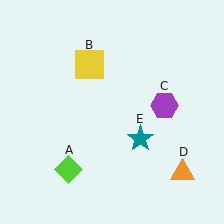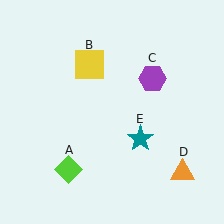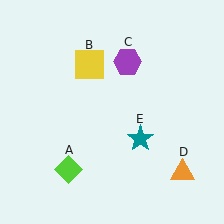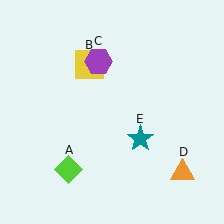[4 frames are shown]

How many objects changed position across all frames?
1 object changed position: purple hexagon (object C).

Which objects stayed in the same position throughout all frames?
Lime diamond (object A) and yellow square (object B) and orange triangle (object D) and teal star (object E) remained stationary.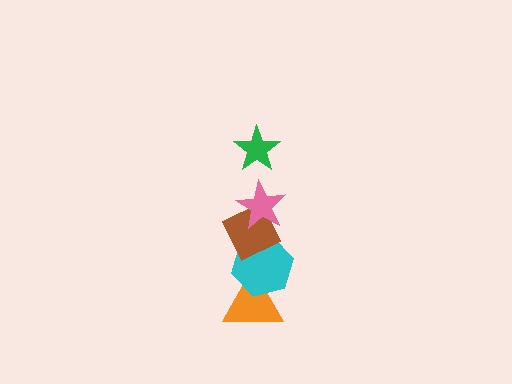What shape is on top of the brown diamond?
The pink star is on top of the brown diamond.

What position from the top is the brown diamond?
The brown diamond is 3rd from the top.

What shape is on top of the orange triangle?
The cyan hexagon is on top of the orange triangle.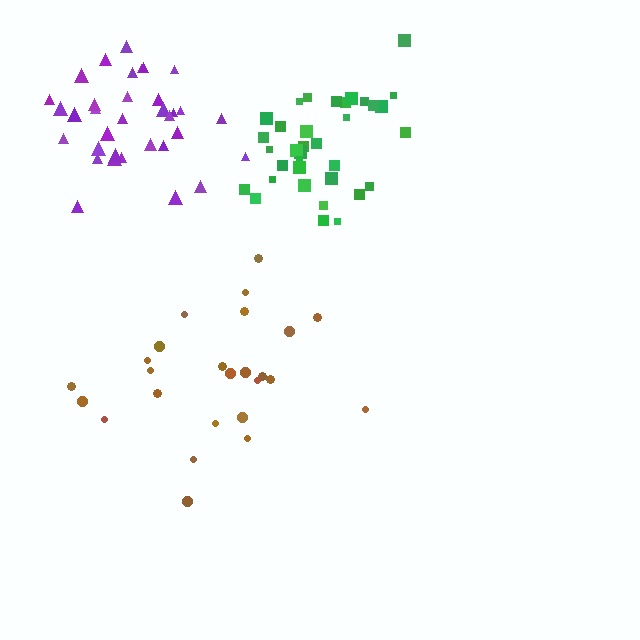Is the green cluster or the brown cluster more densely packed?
Green.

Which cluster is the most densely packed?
Green.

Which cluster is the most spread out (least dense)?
Brown.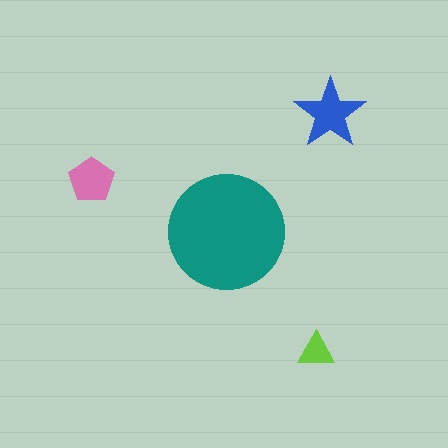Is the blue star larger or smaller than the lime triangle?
Larger.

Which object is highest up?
The blue star is topmost.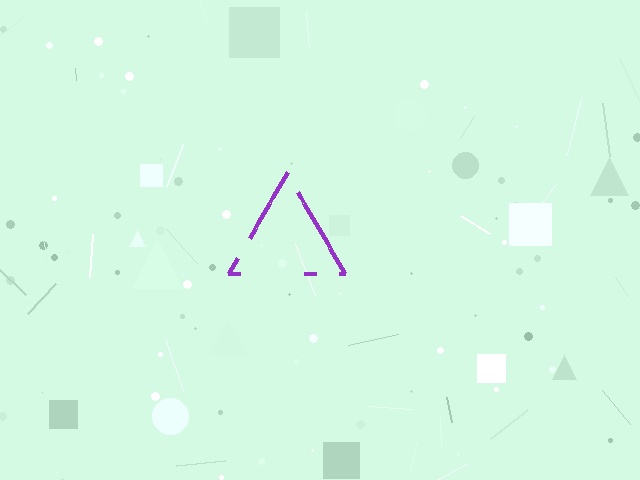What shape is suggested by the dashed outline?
The dashed outline suggests a triangle.